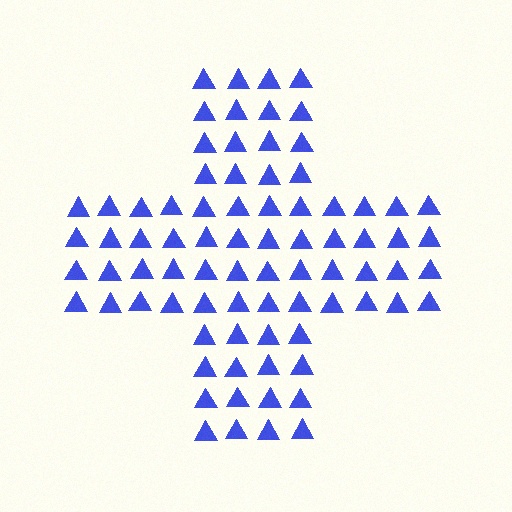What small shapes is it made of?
It is made of small triangles.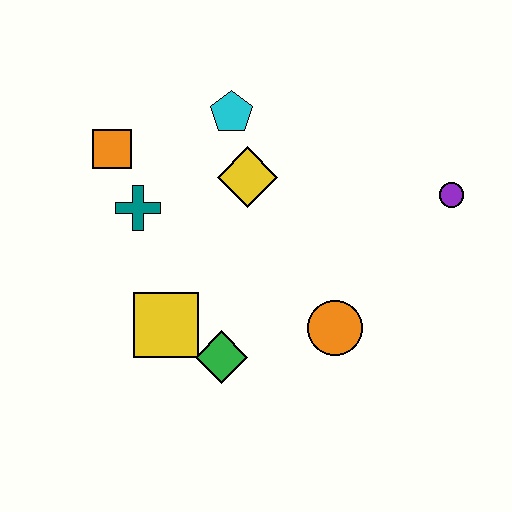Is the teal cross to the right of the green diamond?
No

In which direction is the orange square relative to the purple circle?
The orange square is to the left of the purple circle.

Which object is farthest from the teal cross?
The purple circle is farthest from the teal cross.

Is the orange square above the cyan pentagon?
No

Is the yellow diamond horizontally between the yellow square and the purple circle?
Yes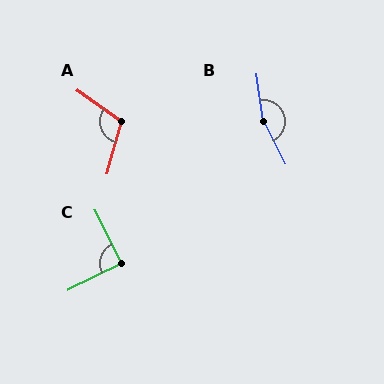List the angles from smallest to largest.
C (90°), A (109°), B (161°).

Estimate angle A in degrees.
Approximately 109 degrees.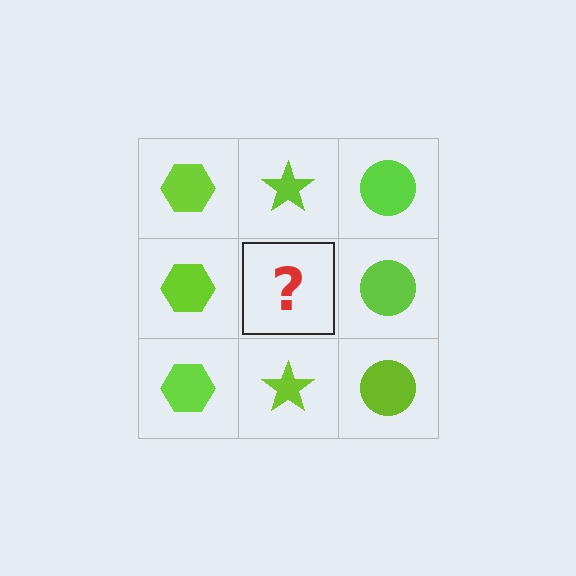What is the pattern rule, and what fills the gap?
The rule is that each column has a consistent shape. The gap should be filled with a lime star.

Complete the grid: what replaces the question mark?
The question mark should be replaced with a lime star.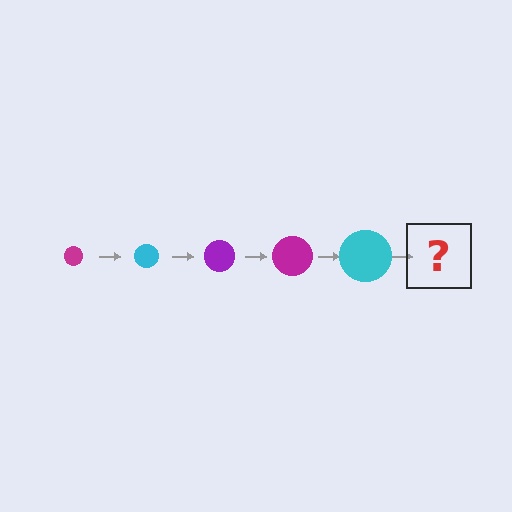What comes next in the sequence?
The next element should be a purple circle, larger than the previous one.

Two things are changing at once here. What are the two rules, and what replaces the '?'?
The two rules are that the circle grows larger each step and the color cycles through magenta, cyan, and purple. The '?' should be a purple circle, larger than the previous one.